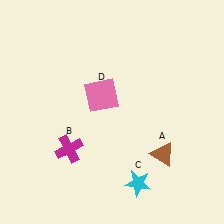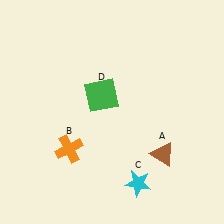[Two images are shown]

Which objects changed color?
B changed from magenta to orange. D changed from pink to green.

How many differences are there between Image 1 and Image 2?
There are 2 differences between the two images.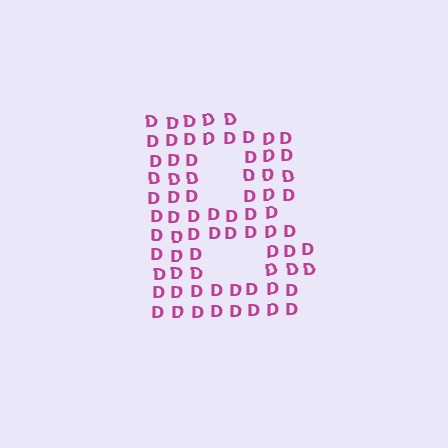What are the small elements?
The small elements are letter D's.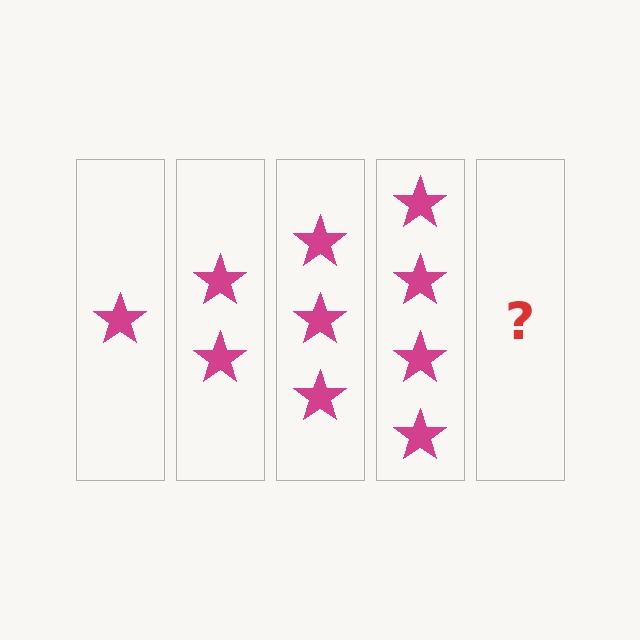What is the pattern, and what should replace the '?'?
The pattern is that each step adds one more star. The '?' should be 5 stars.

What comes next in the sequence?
The next element should be 5 stars.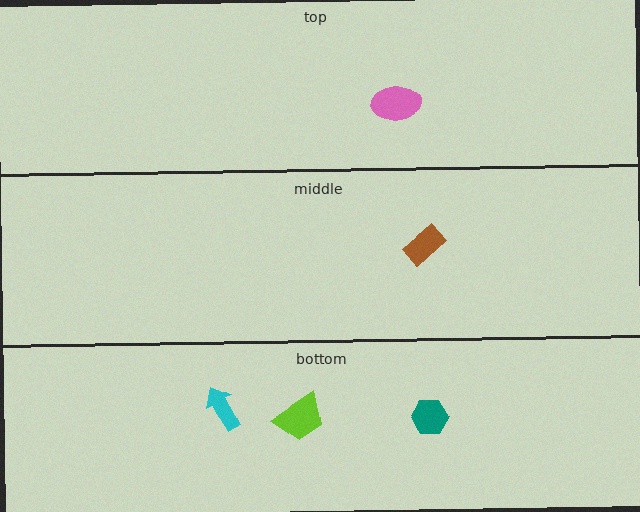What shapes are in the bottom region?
The cyan arrow, the lime trapezoid, the teal hexagon.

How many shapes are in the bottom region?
3.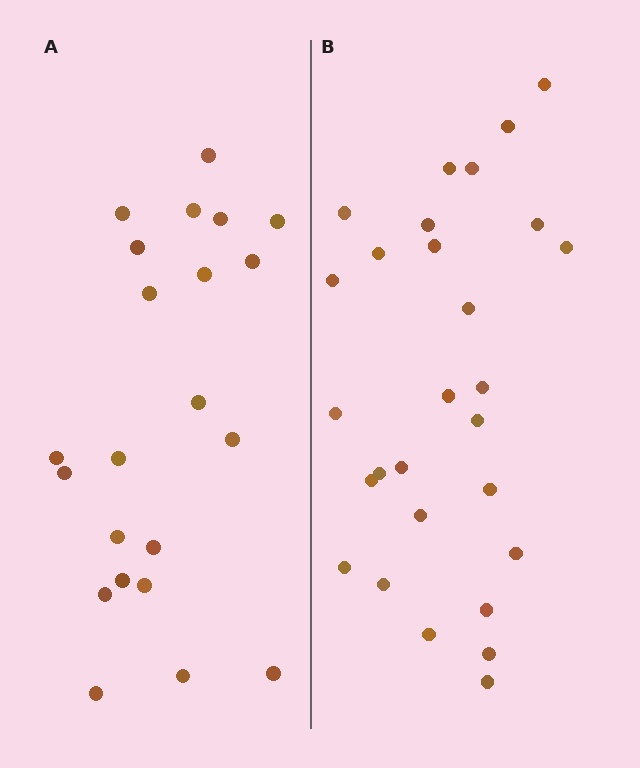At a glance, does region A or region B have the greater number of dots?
Region B (the right region) has more dots.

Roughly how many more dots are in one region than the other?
Region B has about 6 more dots than region A.